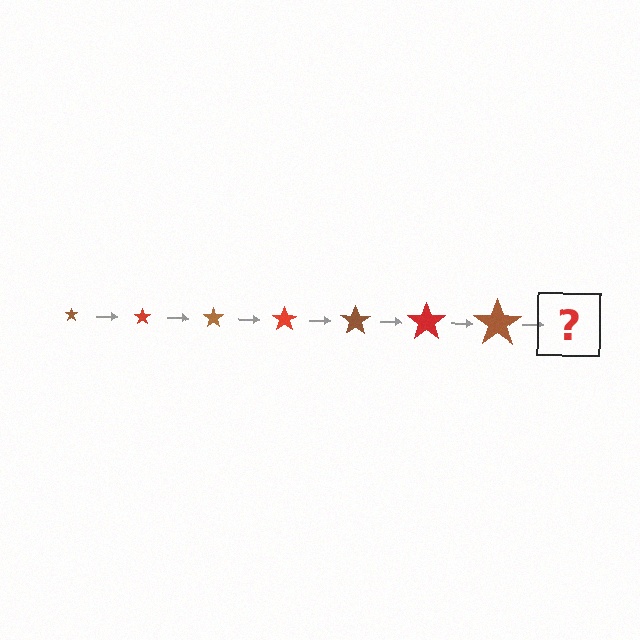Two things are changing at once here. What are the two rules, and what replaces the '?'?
The two rules are that the star grows larger each step and the color cycles through brown and red. The '?' should be a red star, larger than the previous one.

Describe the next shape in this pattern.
It should be a red star, larger than the previous one.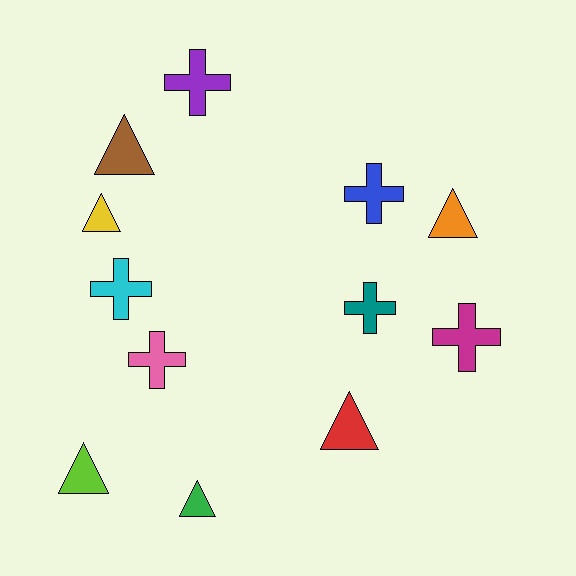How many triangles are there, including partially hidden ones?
There are 6 triangles.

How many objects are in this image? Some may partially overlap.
There are 12 objects.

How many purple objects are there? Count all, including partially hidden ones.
There is 1 purple object.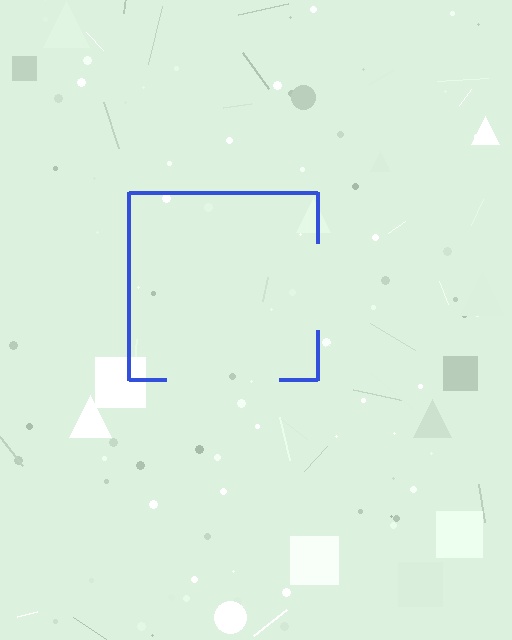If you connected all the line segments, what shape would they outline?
They would outline a square.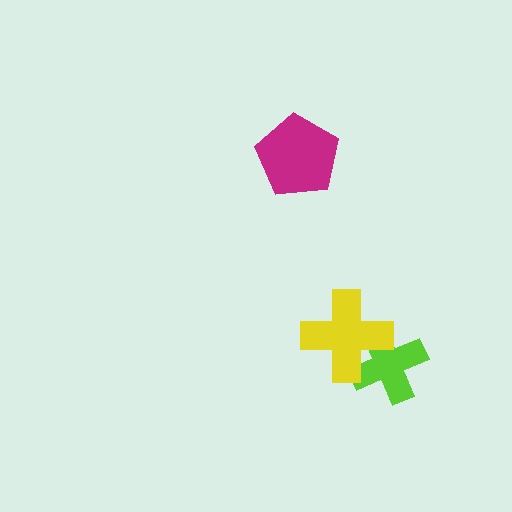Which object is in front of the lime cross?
The yellow cross is in front of the lime cross.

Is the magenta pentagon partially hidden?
No, no other shape covers it.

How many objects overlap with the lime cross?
1 object overlaps with the lime cross.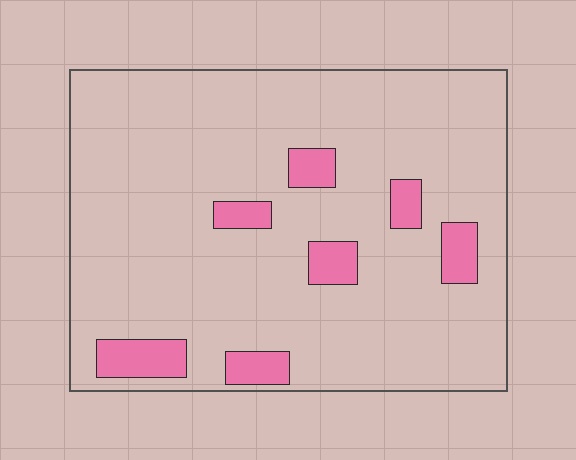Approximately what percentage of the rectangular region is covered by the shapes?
Approximately 10%.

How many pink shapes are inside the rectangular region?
7.